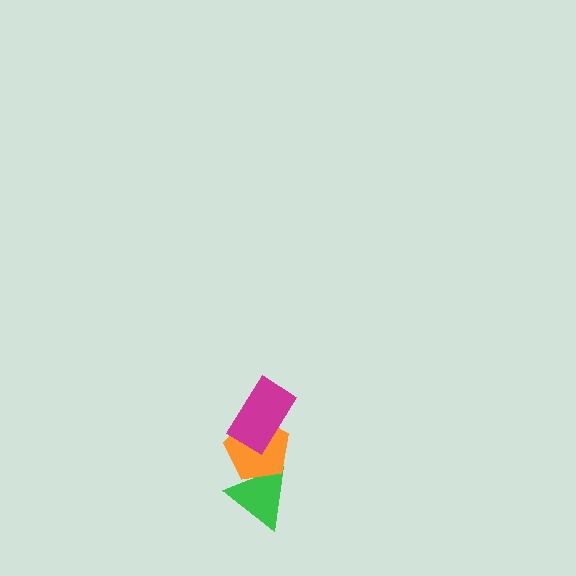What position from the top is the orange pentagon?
The orange pentagon is 2nd from the top.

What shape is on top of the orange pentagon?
The magenta rectangle is on top of the orange pentagon.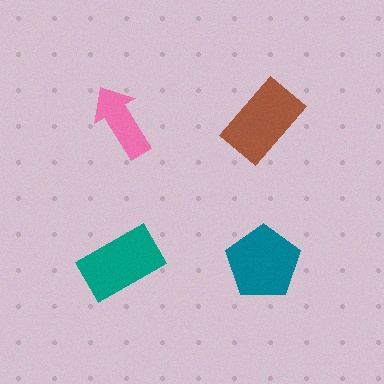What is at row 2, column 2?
A teal pentagon.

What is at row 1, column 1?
A pink arrow.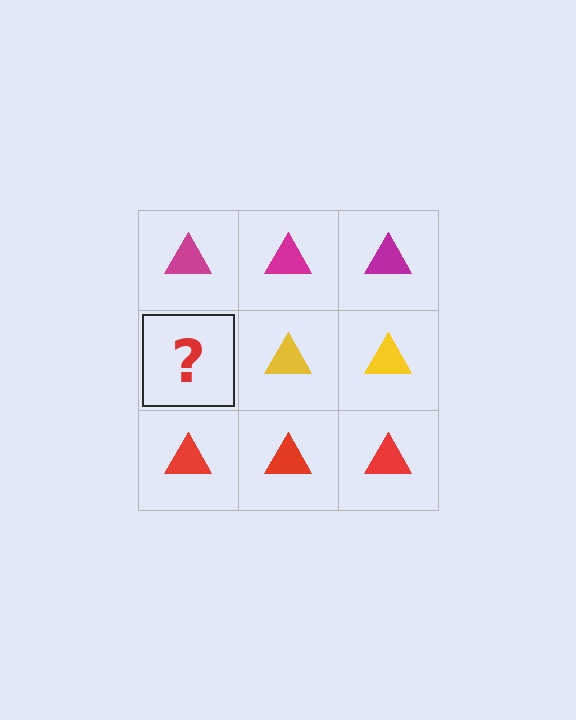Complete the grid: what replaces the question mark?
The question mark should be replaced with a yellow triangle.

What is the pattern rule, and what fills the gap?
The rule is that each row has a consistent color. The gap should be filled with a yellow triangle.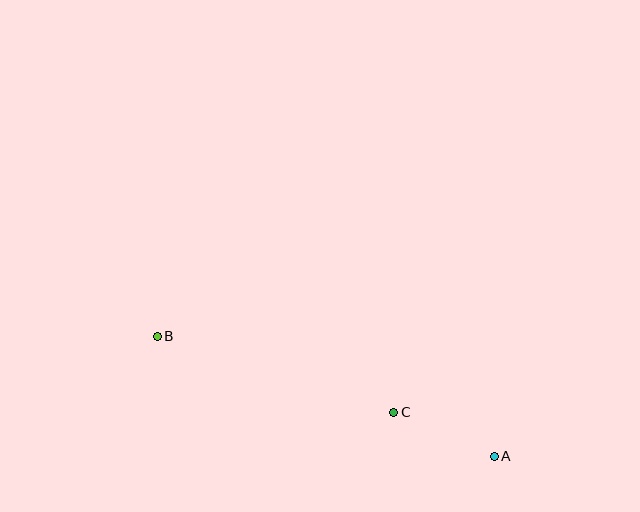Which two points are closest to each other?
Points A and C are closest to each other.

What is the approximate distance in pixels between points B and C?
The distance between B and C is approximately 249 pixels.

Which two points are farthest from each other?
Points A and B are farthest from each other.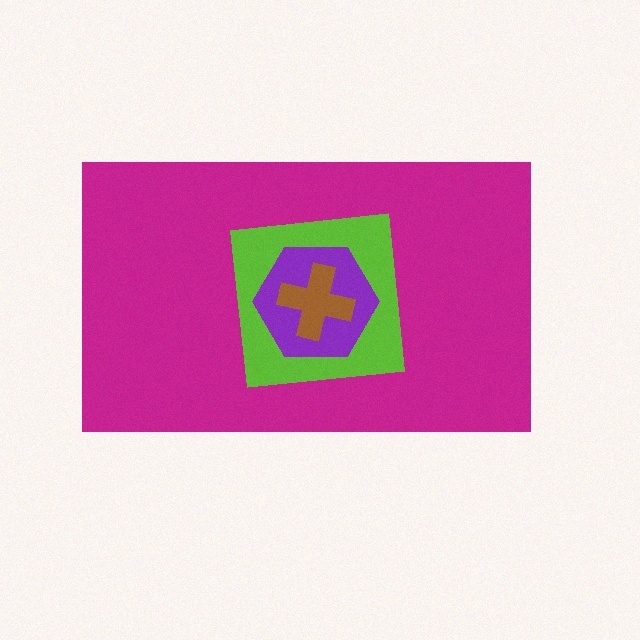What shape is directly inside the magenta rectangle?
The lime square.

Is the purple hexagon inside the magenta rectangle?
Yes.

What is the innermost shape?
The brown cross.